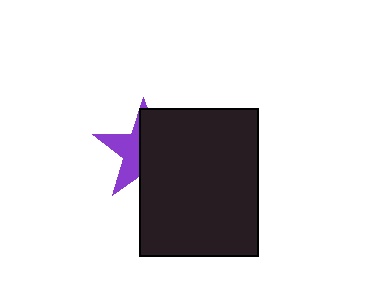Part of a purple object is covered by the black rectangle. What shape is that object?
It is a star.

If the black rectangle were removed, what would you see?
You would see the complete purple star.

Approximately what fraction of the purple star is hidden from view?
Roughly 58% of the purple star is hidden behind the black rectangle.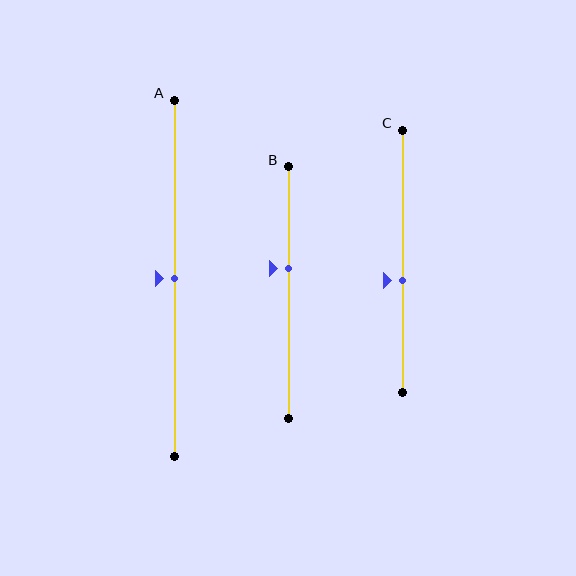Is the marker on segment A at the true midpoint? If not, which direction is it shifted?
Yes, the marker on segment A is at the true midpoint.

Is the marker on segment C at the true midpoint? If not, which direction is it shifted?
No, the marker on segment C is shifted downward by about 7% of the segment length.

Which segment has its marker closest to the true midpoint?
Segment A has its marker closest to the true midpoint.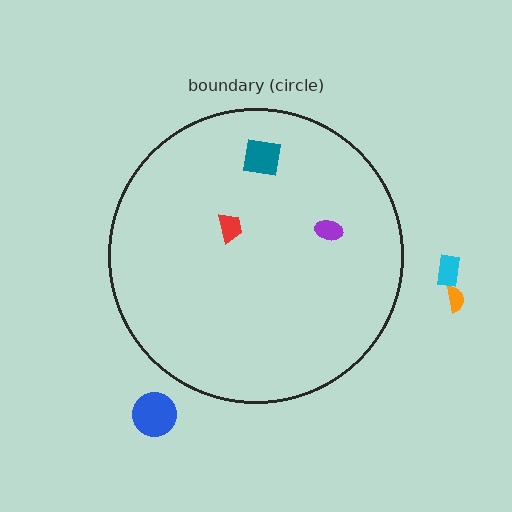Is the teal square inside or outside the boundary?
Inside.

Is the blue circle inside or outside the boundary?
Outside.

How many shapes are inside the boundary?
3 inside, 3 outside.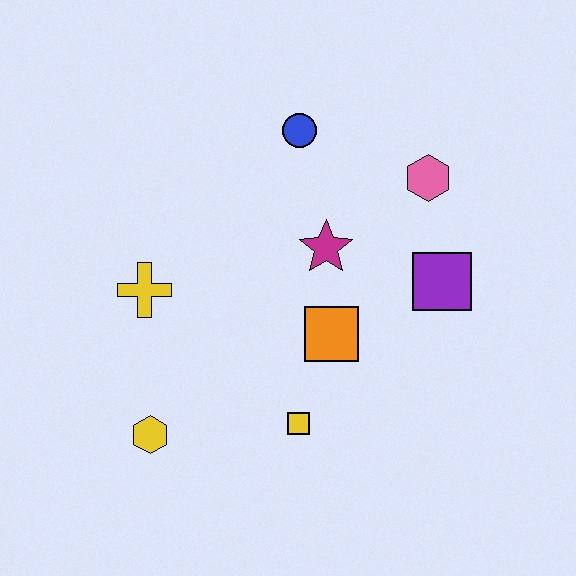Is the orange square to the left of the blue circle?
No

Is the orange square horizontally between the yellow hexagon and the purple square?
Yes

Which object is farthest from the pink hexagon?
The yellow hexagon is farthest from the pink hexagon.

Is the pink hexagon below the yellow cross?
No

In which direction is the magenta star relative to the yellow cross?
The magenta star is to the right of the yellow cross.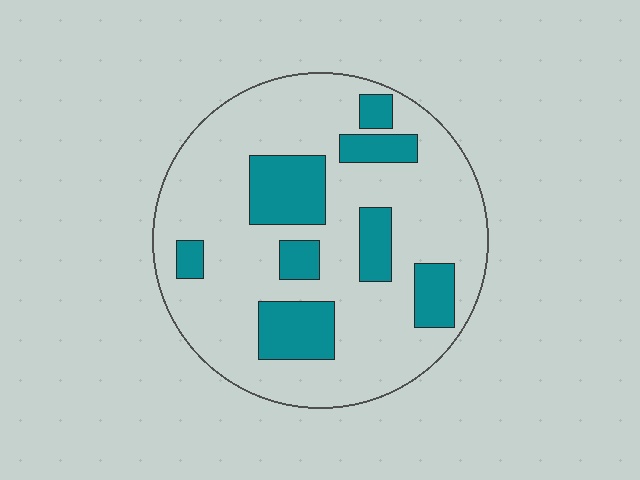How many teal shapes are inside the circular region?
8.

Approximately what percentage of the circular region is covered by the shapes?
Approximately 25%.